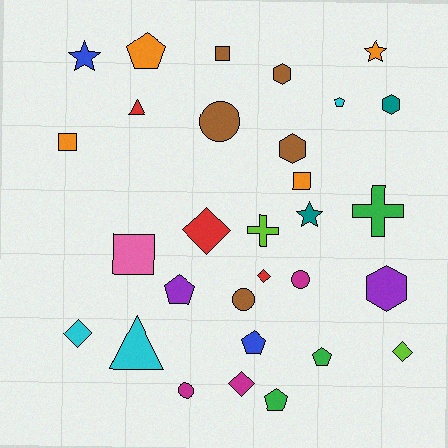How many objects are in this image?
There are 30 objects.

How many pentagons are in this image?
There are 6 pentagons.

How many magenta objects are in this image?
There are 3 magenta objects.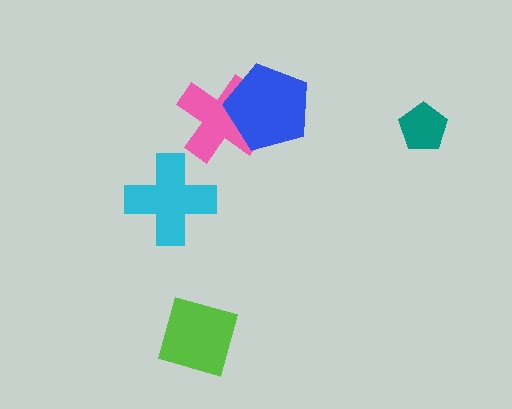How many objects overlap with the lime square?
0 objects overlap with the lime square.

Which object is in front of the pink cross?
The blue pentagon is in front of the pink cross.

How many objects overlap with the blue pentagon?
1 object overlaps with the blue pentagon.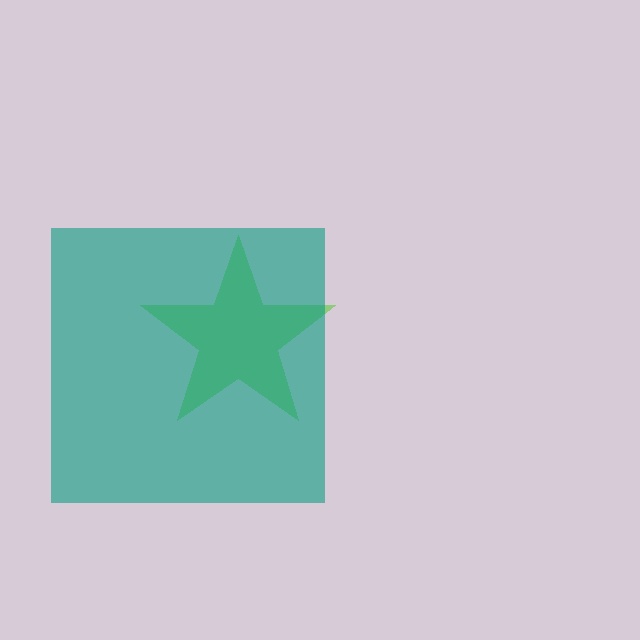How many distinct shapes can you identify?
There are 2 distinct shapes: a lime star, a teal square.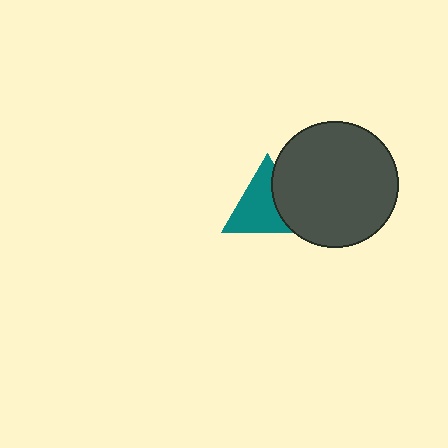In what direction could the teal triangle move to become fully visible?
The teal triangle could move left. That would shift it out from behind the dark gray circle entirely.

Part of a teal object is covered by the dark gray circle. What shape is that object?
It is a triangle.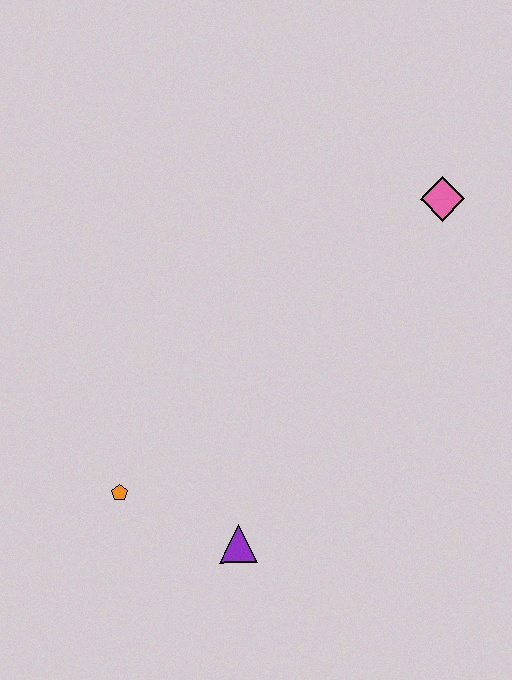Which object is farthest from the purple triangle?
The pink diamond is farthest from the purple triangle.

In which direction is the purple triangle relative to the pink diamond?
The purple triangle is below the pink diamond.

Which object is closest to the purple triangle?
The orange pentagon is closest to the purple triangle.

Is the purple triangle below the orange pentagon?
Yes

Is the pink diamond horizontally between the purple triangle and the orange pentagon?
No